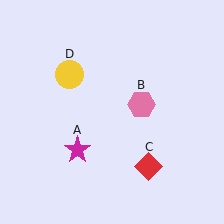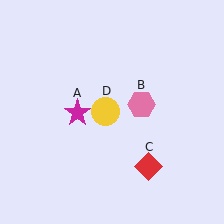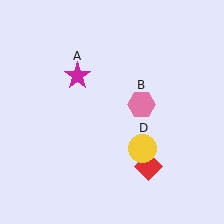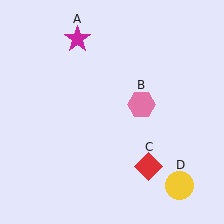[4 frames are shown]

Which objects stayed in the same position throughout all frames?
Pink hexagon (object B) and red diamond (object C) remained stationary.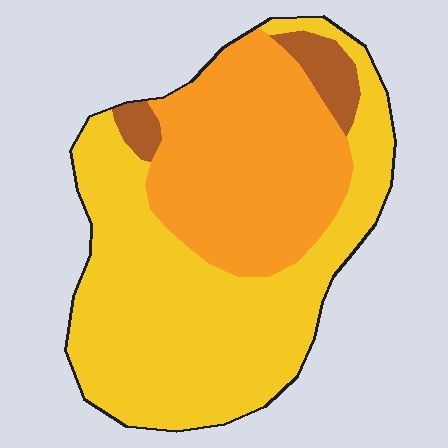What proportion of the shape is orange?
Orange covers roughly 35% of the shape.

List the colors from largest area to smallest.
From largest to smallest: yellow, orange, brown.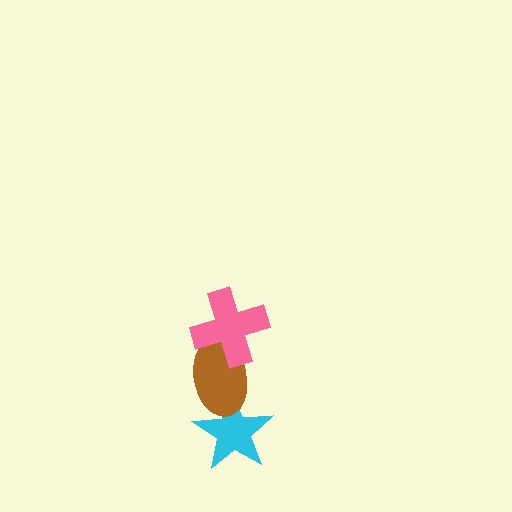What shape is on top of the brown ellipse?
The pink cross is on top of the brown ellipse.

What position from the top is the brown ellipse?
The brown ellipse is 2nd from the top.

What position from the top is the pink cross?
The pink cross is 1st from the top.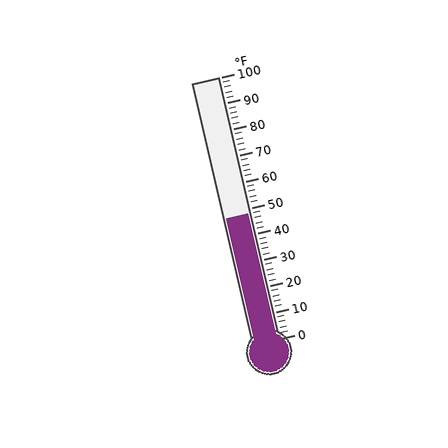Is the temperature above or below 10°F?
The temperature is above 10°F.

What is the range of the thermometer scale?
The thermometer scale ranges from 0°F to 100°F.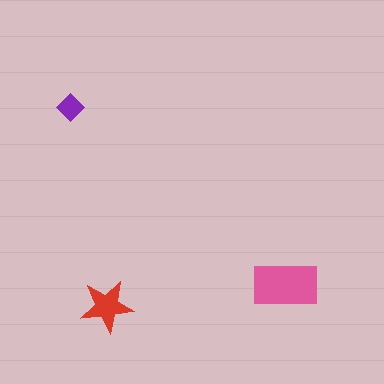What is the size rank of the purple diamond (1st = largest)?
3rd.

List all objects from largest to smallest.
The pink rectangle, the red star, the purple diamond.